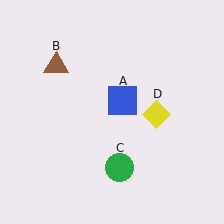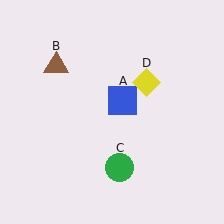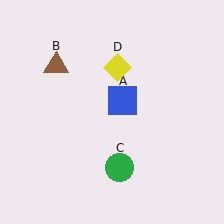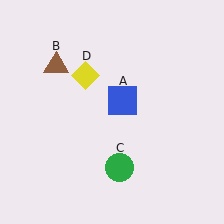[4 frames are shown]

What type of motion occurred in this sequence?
The yellow diamond (object D) rotated counterclockwise around the center of the scene.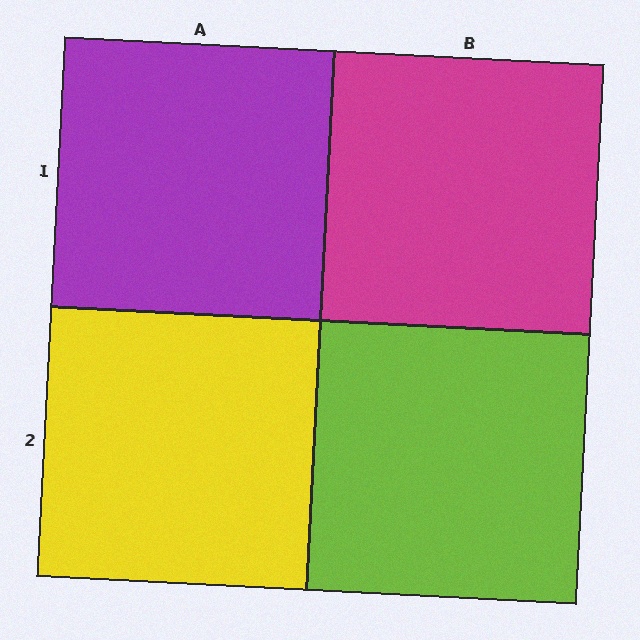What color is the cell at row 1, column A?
Purple.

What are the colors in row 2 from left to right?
Yellow, lime.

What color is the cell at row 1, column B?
Magenta.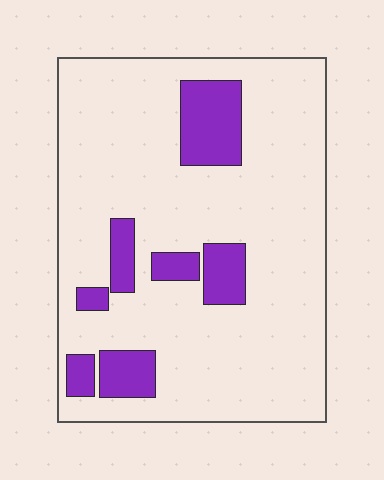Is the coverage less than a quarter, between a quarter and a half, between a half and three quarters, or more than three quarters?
Less than a quarter.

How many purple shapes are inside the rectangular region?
7.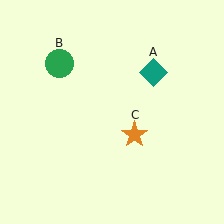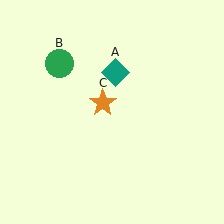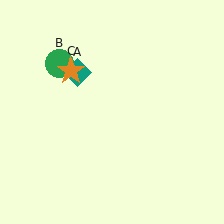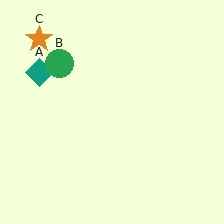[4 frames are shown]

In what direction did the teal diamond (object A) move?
The teal diamond (object A) moved left.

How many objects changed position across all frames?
2 objects changed position: teal diamond (object A), orange star (object C).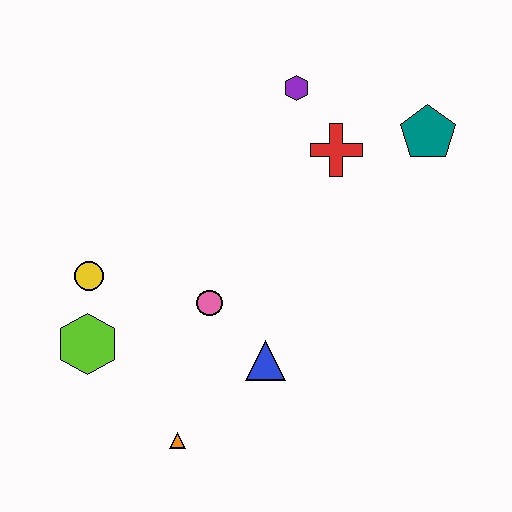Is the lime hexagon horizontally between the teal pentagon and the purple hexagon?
No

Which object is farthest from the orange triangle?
The teal pentagon is farthest from the orange triangle.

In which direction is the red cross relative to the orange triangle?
The red cross is above the orange triangle.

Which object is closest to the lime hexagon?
The yellow circle is closest to the lime hexagon.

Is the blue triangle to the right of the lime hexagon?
Yes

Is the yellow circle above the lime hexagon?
Yes